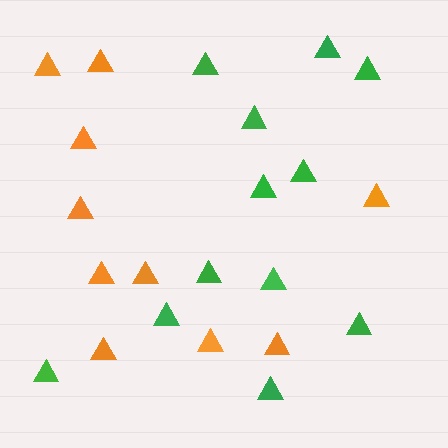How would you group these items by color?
There are 2 groups: one group of green triangles (12) and one group of orange triangles (10).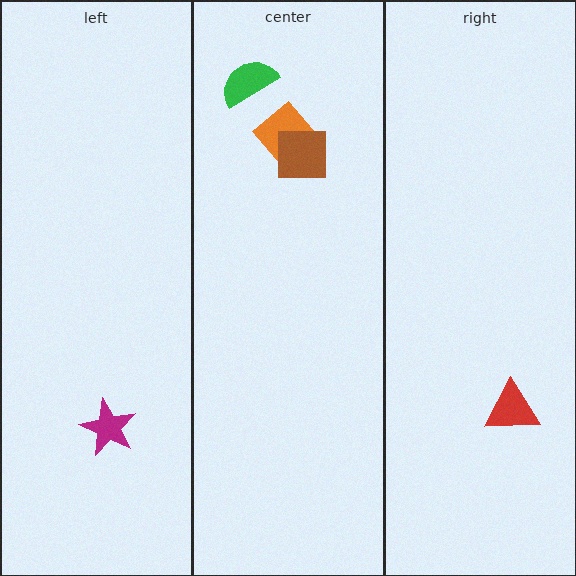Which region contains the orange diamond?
The center region.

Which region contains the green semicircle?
The center region.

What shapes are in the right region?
The red triangle.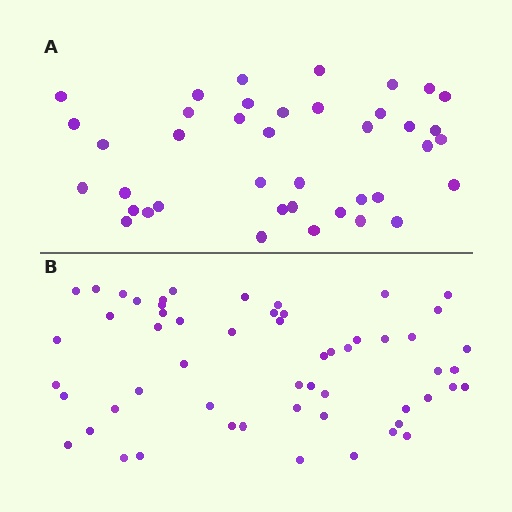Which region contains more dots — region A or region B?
Region B (the bottom region) has more dots.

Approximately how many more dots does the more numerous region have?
Region B has approximately 15 more dots than region A.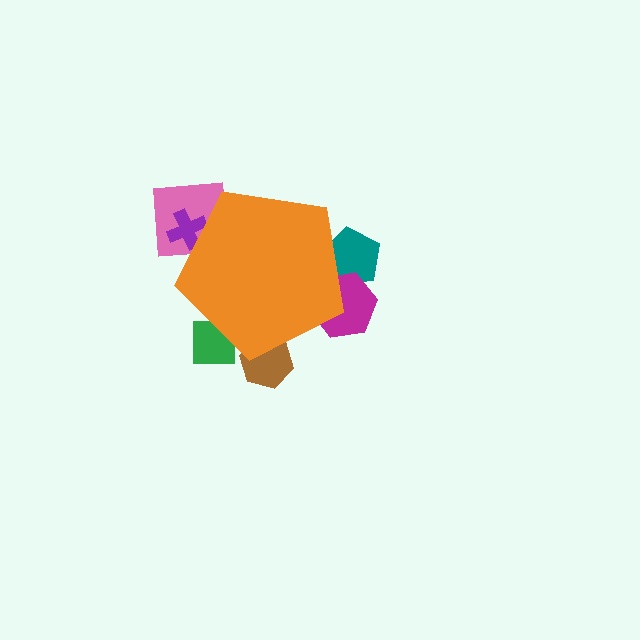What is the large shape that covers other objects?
An orange pentagon.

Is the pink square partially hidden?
Yes, the pink square is partially hidden behind the orange pentagon.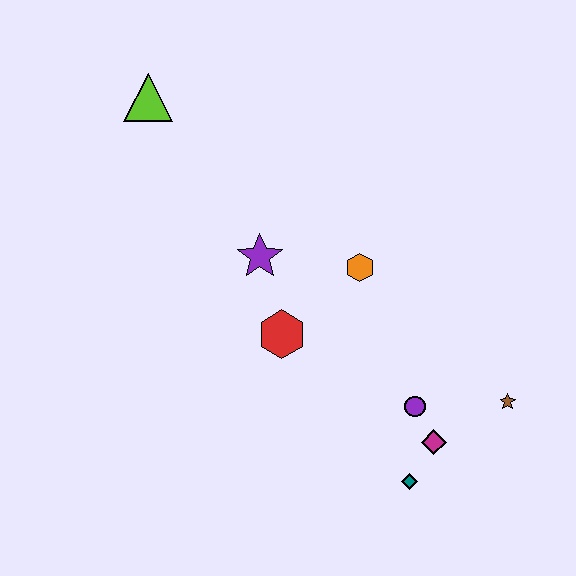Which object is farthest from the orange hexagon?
The lime triangle is farthest from the orange hexagon.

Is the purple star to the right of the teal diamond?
No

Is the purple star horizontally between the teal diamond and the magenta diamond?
No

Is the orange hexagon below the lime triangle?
Yes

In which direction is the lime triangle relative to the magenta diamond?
The lime triangle is above the magenta diamond.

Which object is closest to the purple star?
The red hexagon is closest to the purple star.